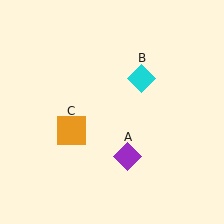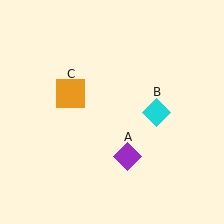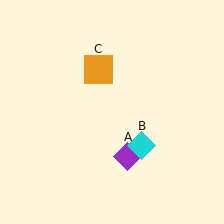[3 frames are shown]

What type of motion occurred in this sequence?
The cyan diamond (object B), orange square (object C) rotated clockwise around the center of the scene.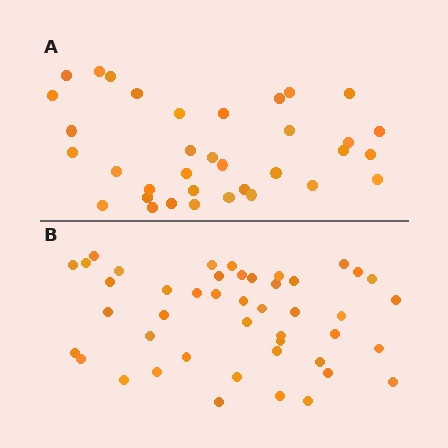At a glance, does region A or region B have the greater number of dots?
Region B (the bottom region) has more dots.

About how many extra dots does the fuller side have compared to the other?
Region B has roughly 10 or so more dots than region A.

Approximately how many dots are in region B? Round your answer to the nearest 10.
About 40 dots. (The exact count is 45, which rounds to 40.)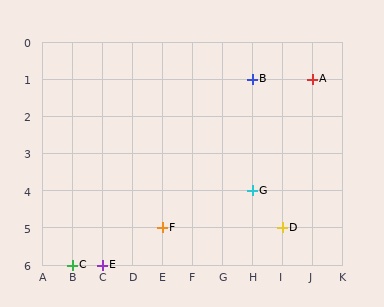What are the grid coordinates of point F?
Point F is at grid coordinates (E, 5).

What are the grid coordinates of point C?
Point C is at grid coordinates (B, 6).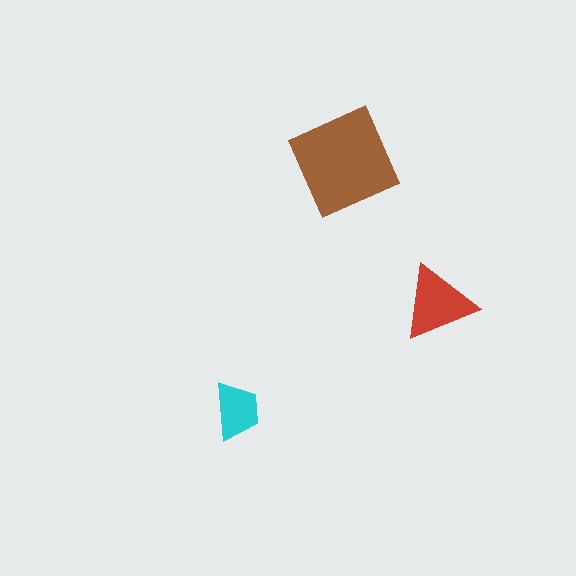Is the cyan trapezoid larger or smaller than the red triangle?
Smaller.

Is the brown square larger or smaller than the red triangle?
Larger.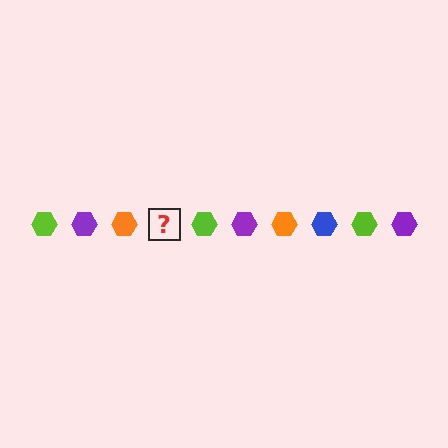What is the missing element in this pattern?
The missing element is a blue hexagon.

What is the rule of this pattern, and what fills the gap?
The rule is that the pattern cycles through lime, purple, orange, blue hexagons. The gap should be filled with a blue hexagon.